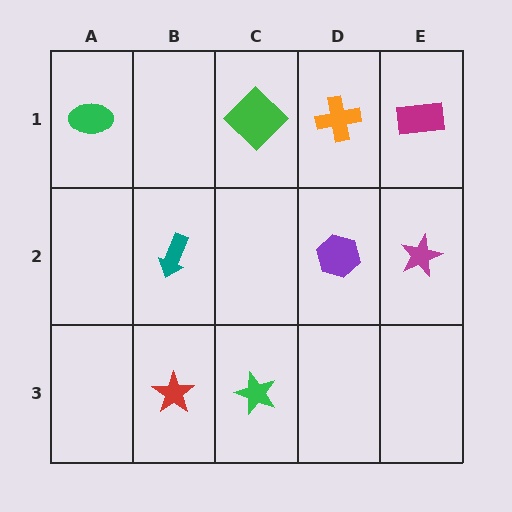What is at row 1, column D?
An orange cross.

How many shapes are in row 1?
4 shapes.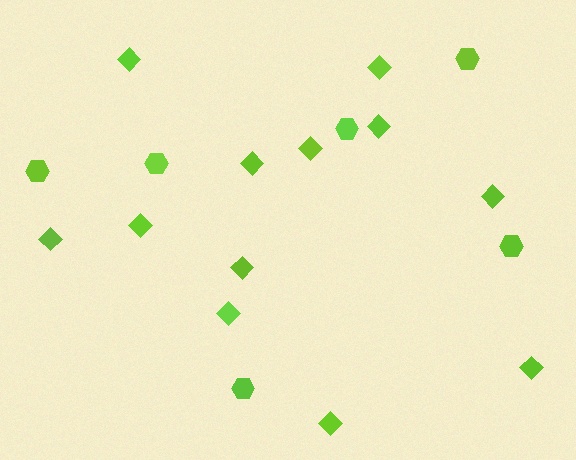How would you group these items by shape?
There are 2 groups: one group of hexagons (6) and one group of diamonds (12).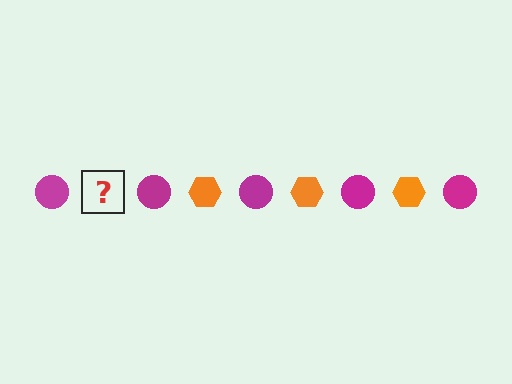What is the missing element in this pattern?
The missing element is an orange hexagon.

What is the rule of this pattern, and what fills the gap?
The rule is that the pattern alternates between magenta circle and orange hexagon. The gap should be filled with an orange hexagon.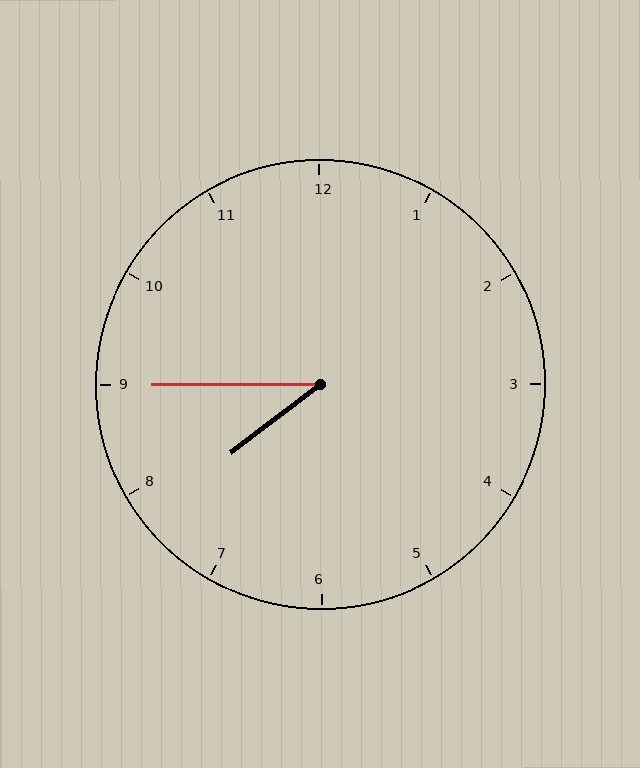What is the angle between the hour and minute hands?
Approximately 38 degrees.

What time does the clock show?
7:45.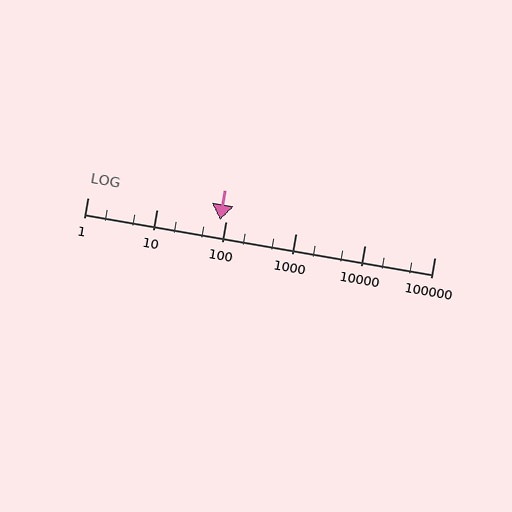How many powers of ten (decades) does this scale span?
The scale spans 5 decades, from 1 to 100000.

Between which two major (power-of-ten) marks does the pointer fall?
The pointer is between 10 and 100.